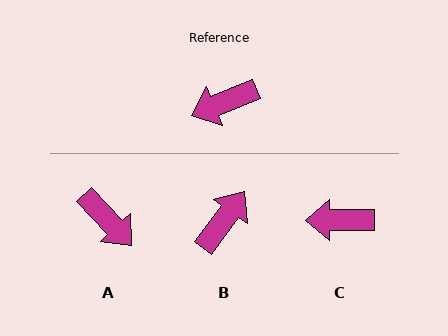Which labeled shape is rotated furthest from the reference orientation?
B, about 149 degrees away.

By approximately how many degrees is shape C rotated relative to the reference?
Approximately 22 degrees clockwise.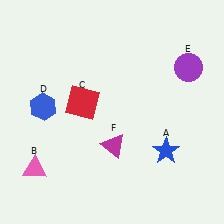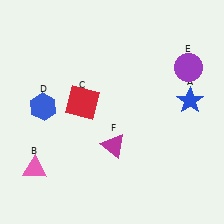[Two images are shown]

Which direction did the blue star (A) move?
The blue star (A) moved up.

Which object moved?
The blue star (A) moved up.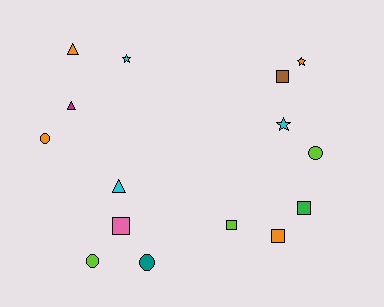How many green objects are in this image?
There is 1 green object.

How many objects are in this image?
There are 15 objects.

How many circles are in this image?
There are 4 circles.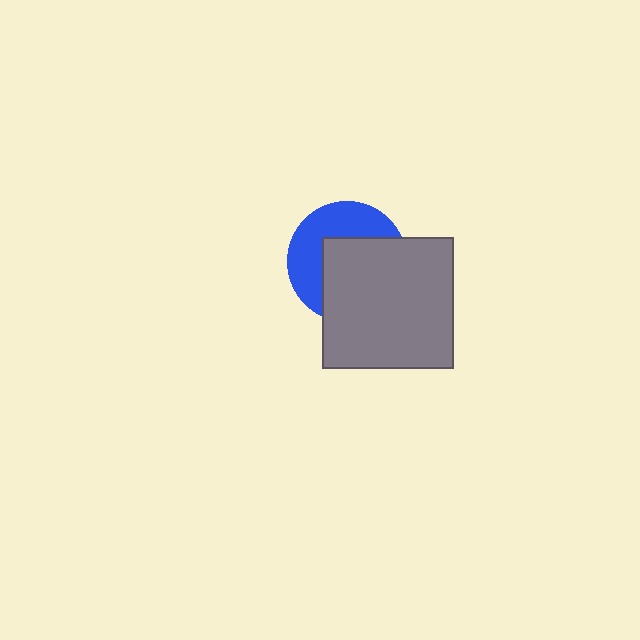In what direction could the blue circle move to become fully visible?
The blue circle could move toward the upper-left. That would shift it out from behind the gray square entirely.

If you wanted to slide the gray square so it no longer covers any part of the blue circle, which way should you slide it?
Slide it toward the lower-right — that is the most direct way to separate the two shapes.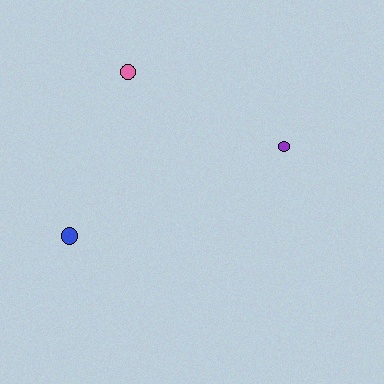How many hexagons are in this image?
There are no hexagons.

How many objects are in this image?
There are 3 objects.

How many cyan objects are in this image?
There are no cyan objects.